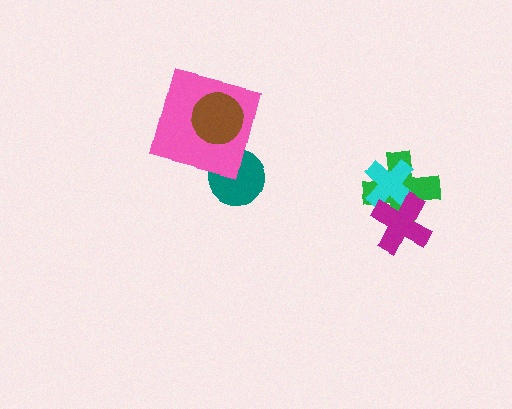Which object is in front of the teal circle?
The pink square is in front of the teal circle.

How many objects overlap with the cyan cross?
2 objects overlap with the cyan cross.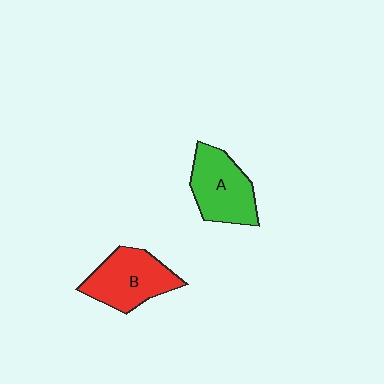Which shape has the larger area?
Shape B (red).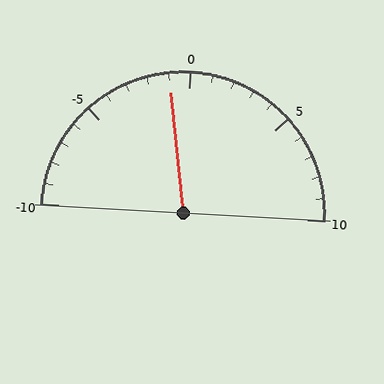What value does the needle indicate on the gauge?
The needle indicates approximately -1.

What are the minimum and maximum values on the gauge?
The gauge ranges from -10 to 10.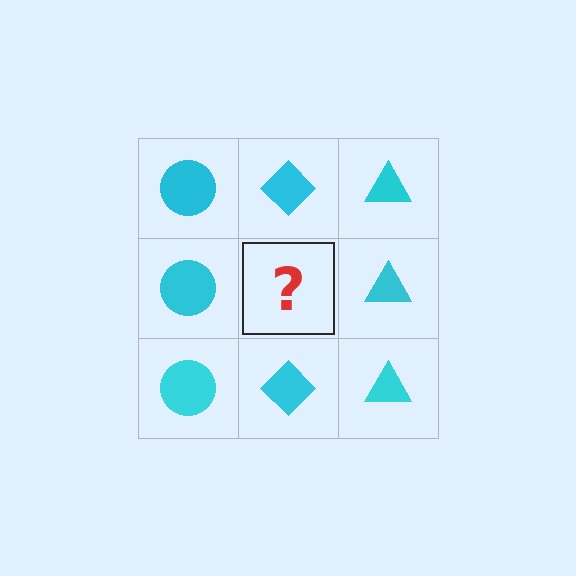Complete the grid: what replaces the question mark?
The question mark should be replaced with a cyan diamond.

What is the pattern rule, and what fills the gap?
The rule is that each column has a consistent shape. The gap should be filled with a cyan diamond.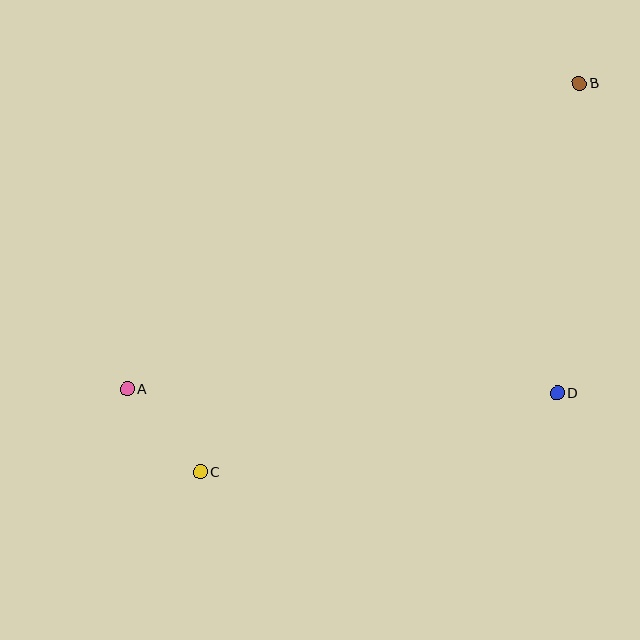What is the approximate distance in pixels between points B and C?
The distance between B and C is approximately 543 pixels.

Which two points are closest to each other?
Points A and C are closest to each other.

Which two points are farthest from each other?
Points A and B are farthest from each other.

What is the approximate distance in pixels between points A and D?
The distance between A and D is approximately 430 pixels.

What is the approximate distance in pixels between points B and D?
The distance between B and D is approximately 311 pixels.